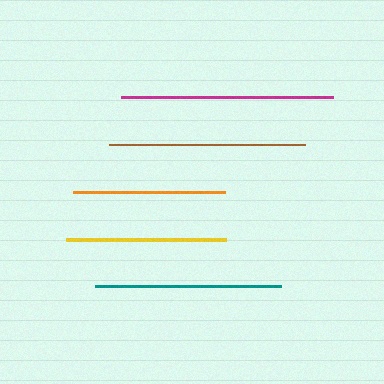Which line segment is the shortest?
The orange line is the shortest at approximately 153 pixels.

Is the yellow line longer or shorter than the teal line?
The teal line is longer than the yellow line.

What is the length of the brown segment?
The brown segment is approximately 196 pixels long.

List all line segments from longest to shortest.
From longest to shortest: magenta, brown, teal, yellow, orange.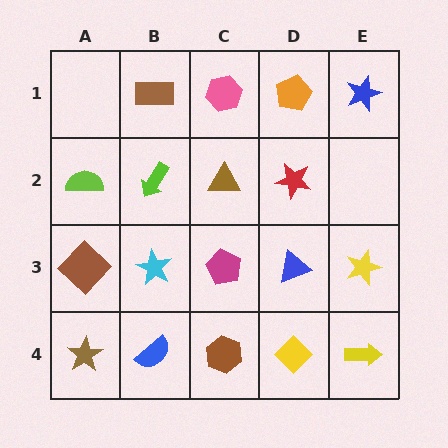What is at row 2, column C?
A brown triangle.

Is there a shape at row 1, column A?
No, that cell is empty.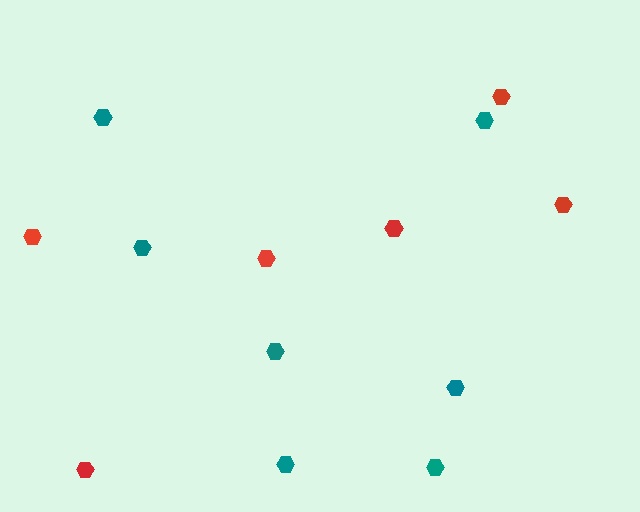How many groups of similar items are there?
There are 2 groups: one group of teal hexagons (7) and one group of red hexagons (6).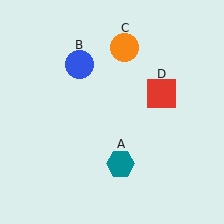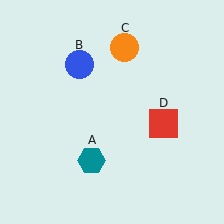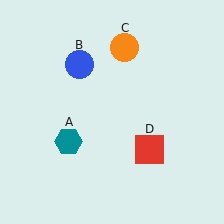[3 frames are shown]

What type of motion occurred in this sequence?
The teal hexagon (object A), red square (object D) rotated clockwise around the center of the scene.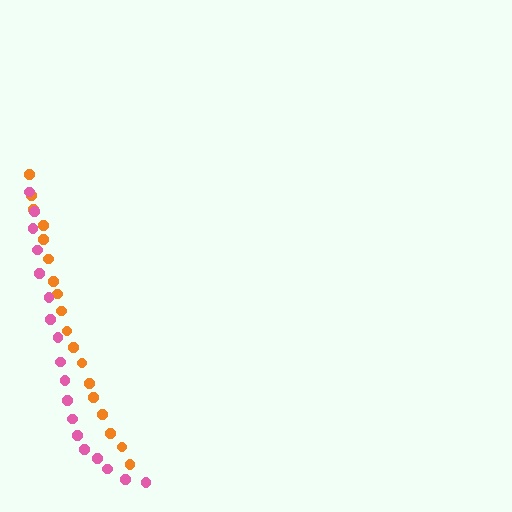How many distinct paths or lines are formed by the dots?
There are 2 distinct paths.